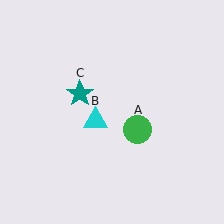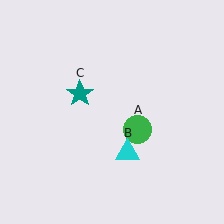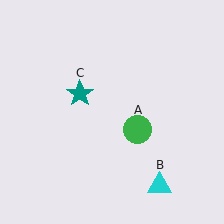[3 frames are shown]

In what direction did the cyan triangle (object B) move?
The cyan triangle (object B) moved down and to the right.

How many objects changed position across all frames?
1 object changed position: cyan triangle (object B).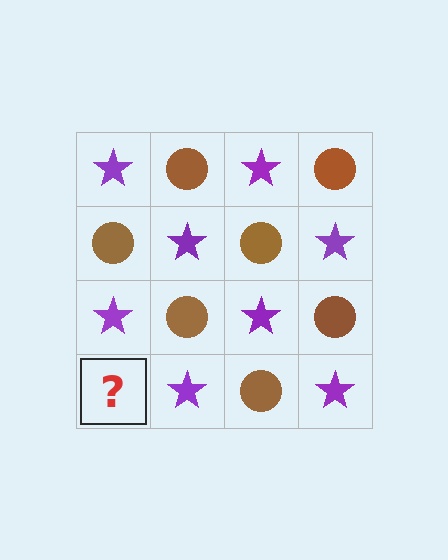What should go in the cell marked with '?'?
The missing cell should contain a brown circle.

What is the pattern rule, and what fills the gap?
The rule is that it alternates purple star and brown circle in a checkerboard pattern. The gap should be filled with a brown circle.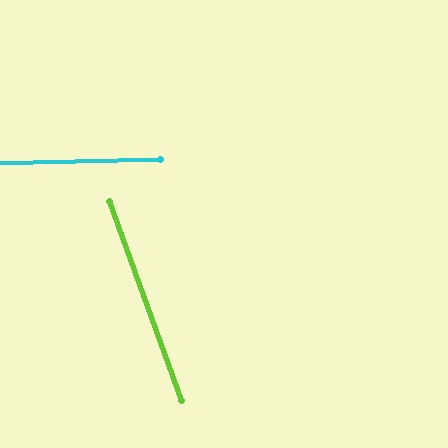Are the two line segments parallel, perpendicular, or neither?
Neither parallel nor perpendicular — they differ by about 72°.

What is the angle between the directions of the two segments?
Approximately 72 degrees.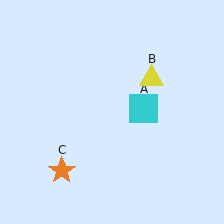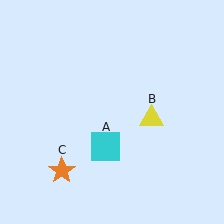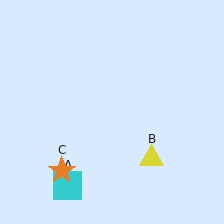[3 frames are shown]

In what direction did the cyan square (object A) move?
The cyan square (object A) moved down and to the left.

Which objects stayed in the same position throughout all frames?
Orange star (object C) remained stationary.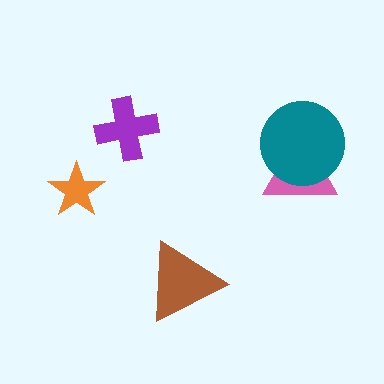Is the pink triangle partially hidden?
Yes, it is partially covered by another shape.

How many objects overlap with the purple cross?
0 objects overlap with the purple cross.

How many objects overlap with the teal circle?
1 object overlaps with the teal circle.